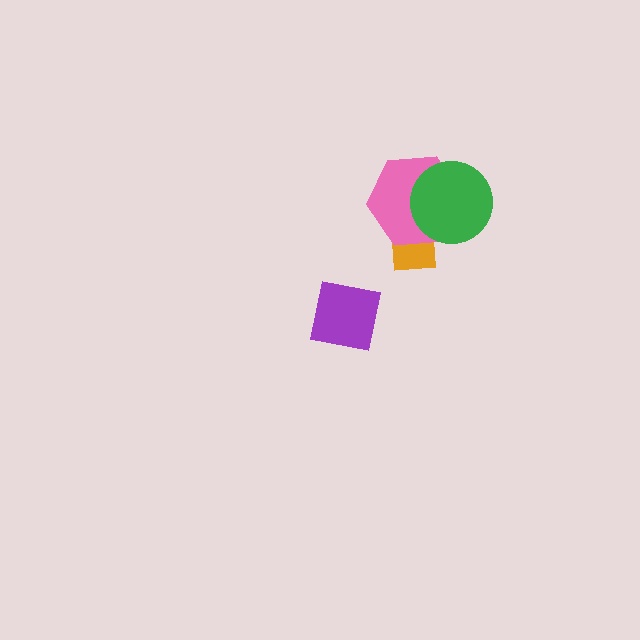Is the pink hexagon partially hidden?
Yes, it is partially covered by another shape.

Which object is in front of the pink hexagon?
The green circle is in front of the pink hexagon.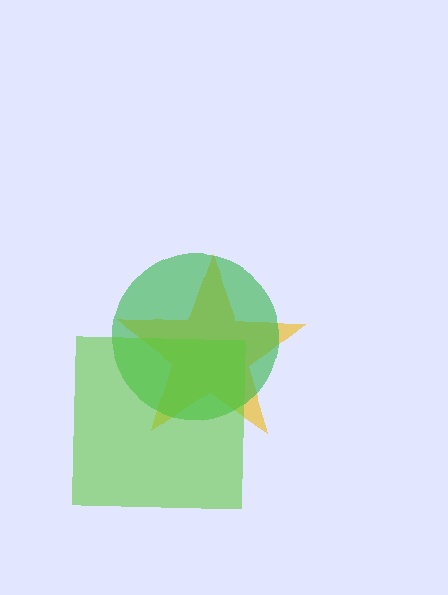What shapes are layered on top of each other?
The layered shapes are: a yellow star, a green circle, a lime square.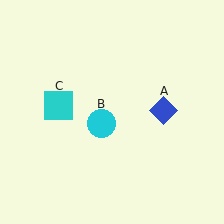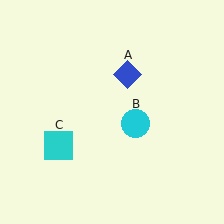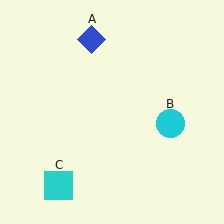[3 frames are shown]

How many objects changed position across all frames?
3 objects changed position: blue diamond (object A), cyan circle (object B), cyan square (object C).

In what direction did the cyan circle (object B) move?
The cyan circle (object B) moved right.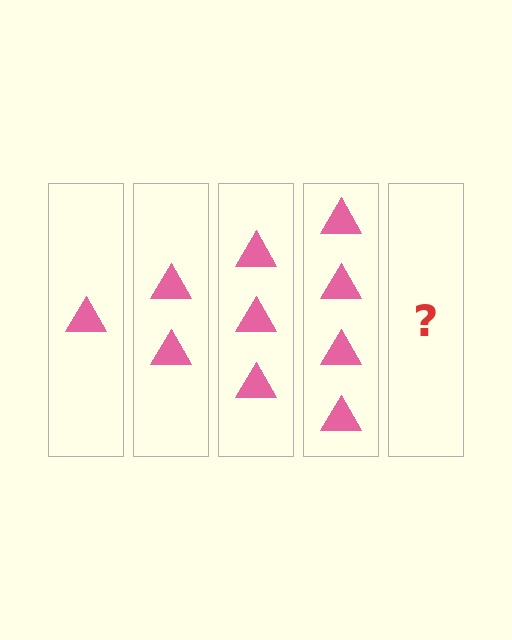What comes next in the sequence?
The next element should be 5 triangles.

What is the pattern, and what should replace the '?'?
The pattern is that each step adds one more triangle. The '?' should be 5 triangles.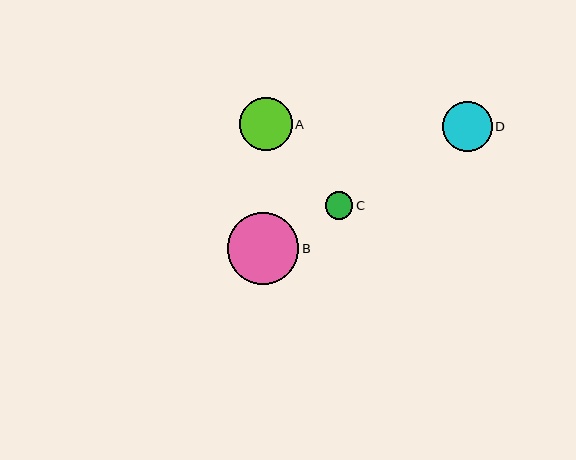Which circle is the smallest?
Circle C is the smallest with a size of approximately 28 pixels.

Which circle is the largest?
Circle B is the largest with a size of approximately 71 pixels.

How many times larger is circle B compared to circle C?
Circle B is approximately 2.6 times the size of circle C.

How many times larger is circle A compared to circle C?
Circle A is approximately 1.9 times the size of circle C.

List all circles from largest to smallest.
From largest to smallest: B, A, D, C.